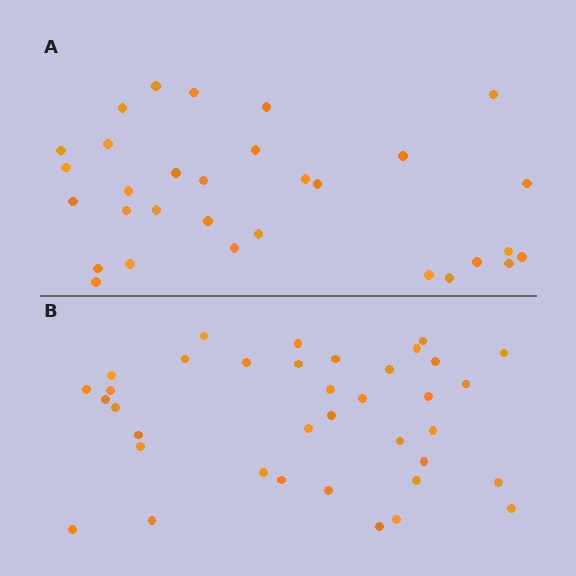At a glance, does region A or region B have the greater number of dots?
Region B (the bottom region) has more dots.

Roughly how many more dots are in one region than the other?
Region B has about 6 more dots than region A.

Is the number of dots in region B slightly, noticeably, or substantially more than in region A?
Region B has only slightly more — the two regions are fairly close. The ratio is roughly 1.2 to 1.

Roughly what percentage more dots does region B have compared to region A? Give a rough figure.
About 20% more.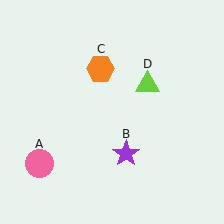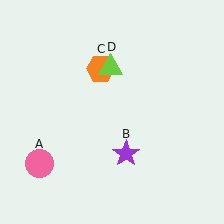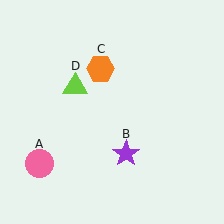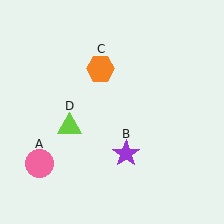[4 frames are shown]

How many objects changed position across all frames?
1 object changed position: lime triangle (object D).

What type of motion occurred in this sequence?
The lime triangle (object D) rotated counterclockwise around the center of the scene.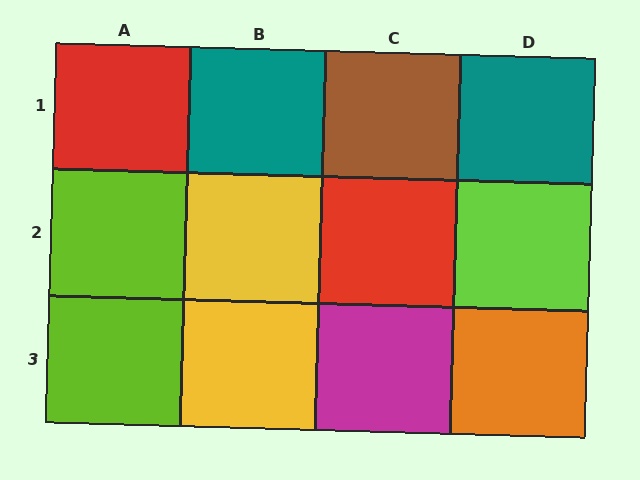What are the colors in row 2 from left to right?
Lime, yellow, red, lime.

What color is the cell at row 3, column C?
Magenta.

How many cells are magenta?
1 cell is magenta.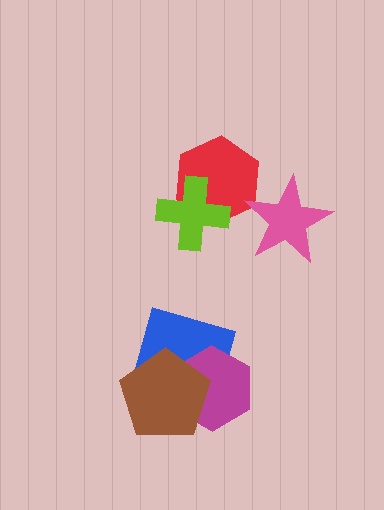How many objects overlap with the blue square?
2 objects overlap with the blue square.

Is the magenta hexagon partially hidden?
Yes, it is partially covered by another shape.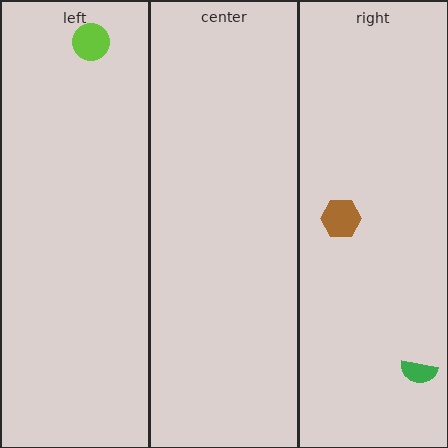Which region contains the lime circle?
The left region.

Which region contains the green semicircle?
The right region.